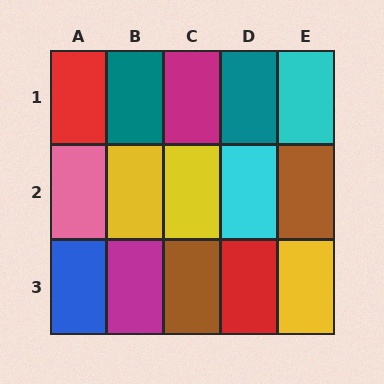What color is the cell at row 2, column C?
Yellow.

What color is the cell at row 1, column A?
Red.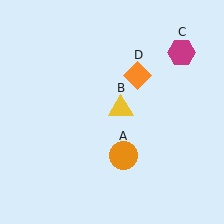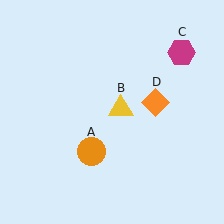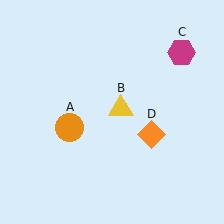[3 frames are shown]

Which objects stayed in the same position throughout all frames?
Yellow triangle (object B) and magenta hexagon (object C) remained stationary.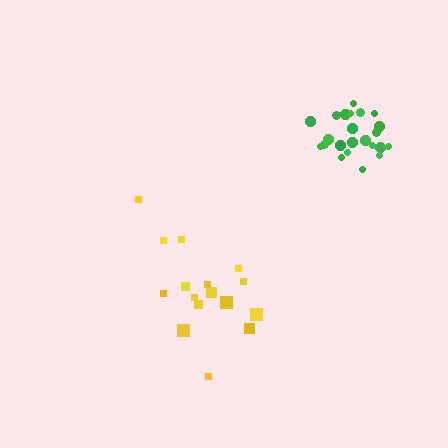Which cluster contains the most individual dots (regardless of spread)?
Green (23).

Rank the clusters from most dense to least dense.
green, yellow.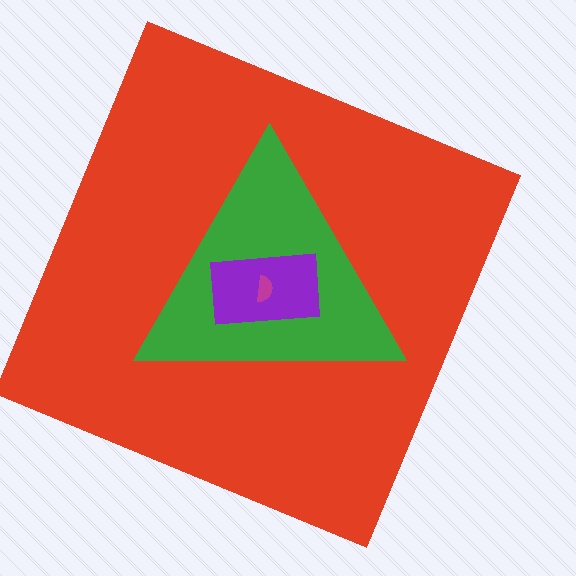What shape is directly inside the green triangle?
The purple rectangle.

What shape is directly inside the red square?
The green triangle.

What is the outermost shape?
The red square.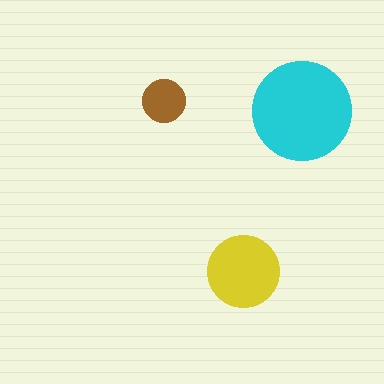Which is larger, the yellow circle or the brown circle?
The yellow one.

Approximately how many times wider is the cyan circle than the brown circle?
About 2.5 times wider.